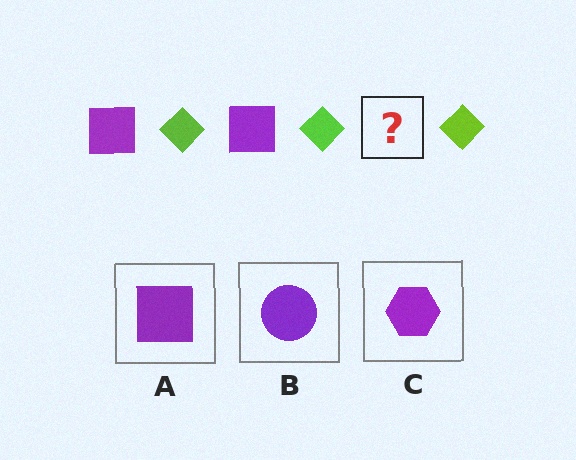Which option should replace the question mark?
Option A.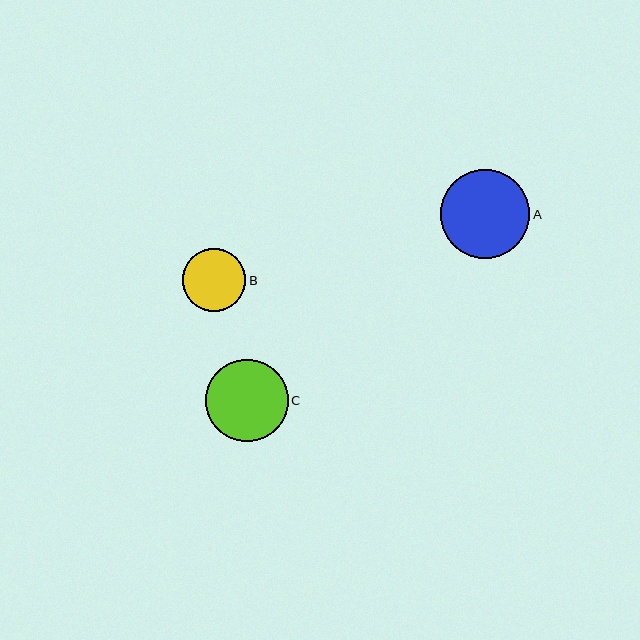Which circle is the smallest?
Circle B is the smallest with a size of approximately 63 pixels.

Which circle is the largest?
Circle A is the largest with a size of approximately 89 pixels.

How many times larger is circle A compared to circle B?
Circle A is approximately 1.4 times the size of circle B.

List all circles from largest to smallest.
From largest to smallest: A, C, B.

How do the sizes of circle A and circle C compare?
Circle A and circle C are approximately the same size.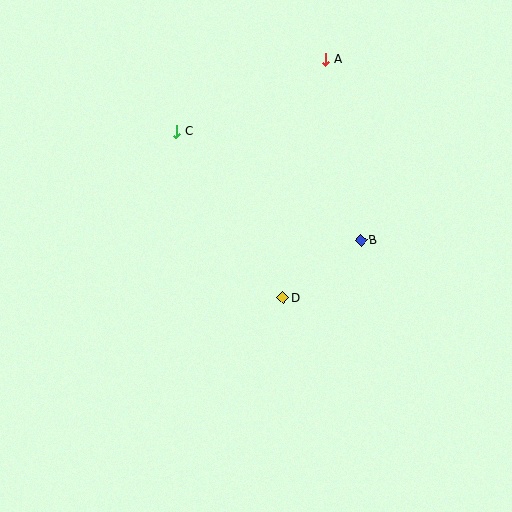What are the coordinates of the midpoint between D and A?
The midpoint between D and A is at (304, 179).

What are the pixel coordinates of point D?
Point D is at (283, 298).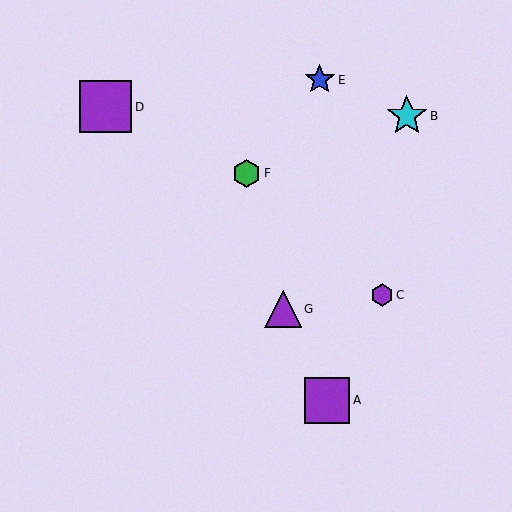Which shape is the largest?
The purple square (labeled D) is the largest.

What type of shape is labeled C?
Shape C is a purple hexagon.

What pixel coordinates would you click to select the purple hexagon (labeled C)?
Click at (382, 295) to select the purple hexagon C.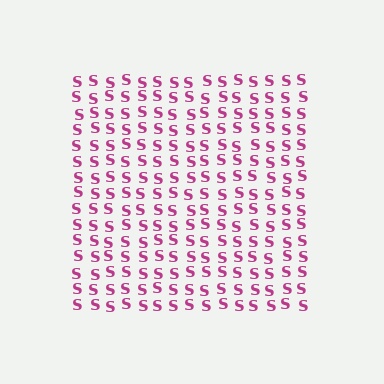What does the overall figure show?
The overall figure shows a square.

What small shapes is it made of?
It is made of small letter S's.